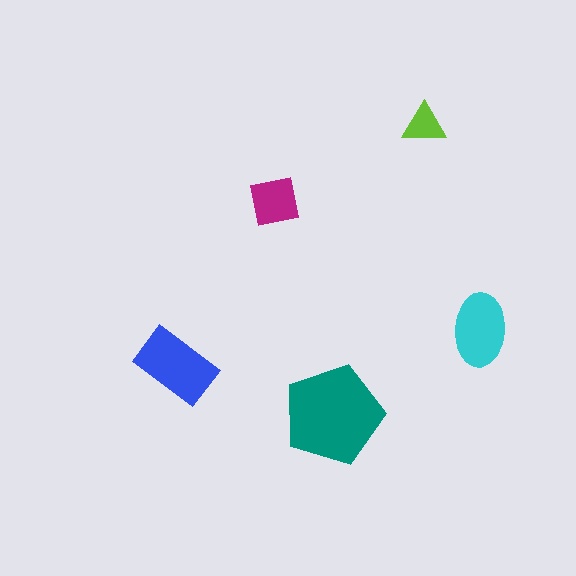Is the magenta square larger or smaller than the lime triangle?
Larger.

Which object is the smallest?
The lime triangle.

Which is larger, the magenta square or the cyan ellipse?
The cyan ellipse.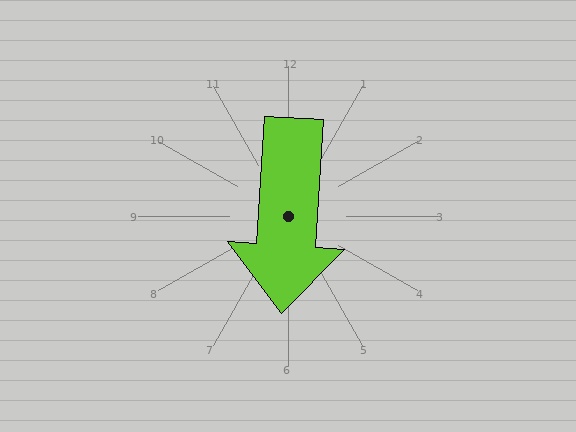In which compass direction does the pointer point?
South.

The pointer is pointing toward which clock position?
Roughly 6 o'clock.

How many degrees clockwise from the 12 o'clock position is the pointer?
Approximately 184 degrees.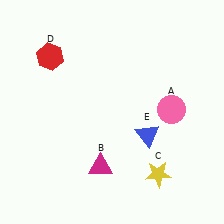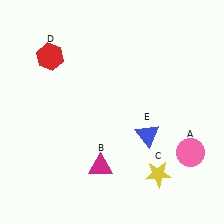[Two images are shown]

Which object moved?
The pink circle (A) moved down.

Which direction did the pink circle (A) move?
The pink circle (A) moved down.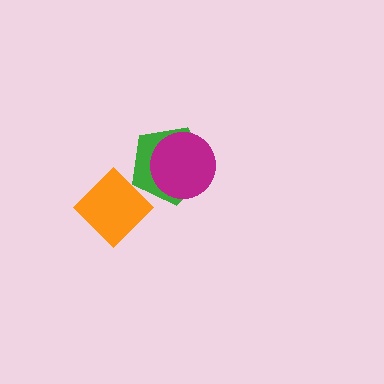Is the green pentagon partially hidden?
Yes, it is partially covered by another shape.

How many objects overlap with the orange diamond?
1 object overlaps with the orange diamond.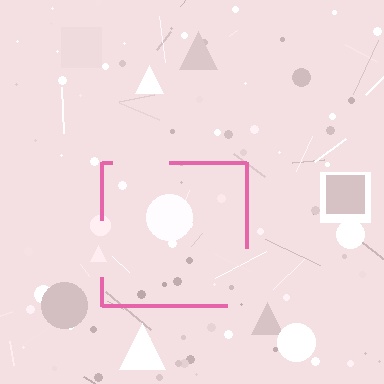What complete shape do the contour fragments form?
The contour fragments form a square.